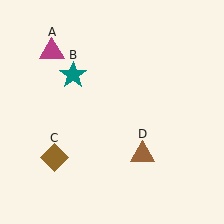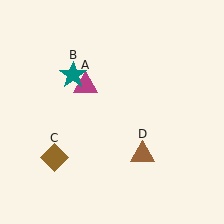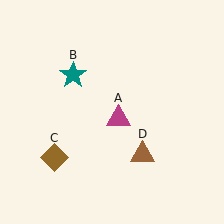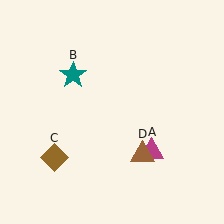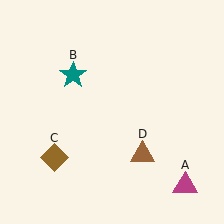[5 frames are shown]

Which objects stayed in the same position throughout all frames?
Teal star (object B) and brown diamond (object C) and brown triangle (object D) remained stationary.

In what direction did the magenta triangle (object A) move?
The magenta triangle (object A) moved down and to the right.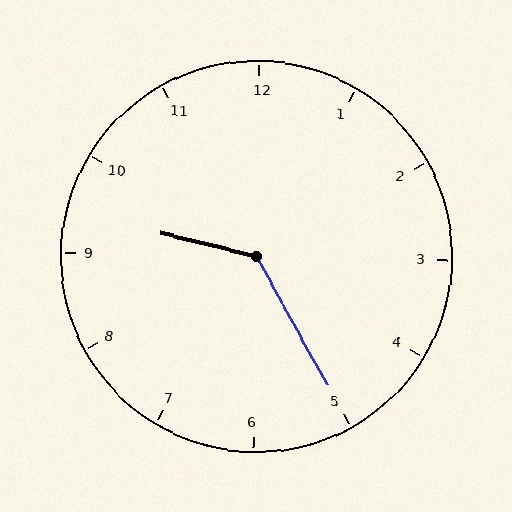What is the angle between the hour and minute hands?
Approximately 132 degrees.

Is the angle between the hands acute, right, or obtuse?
It is obtuse.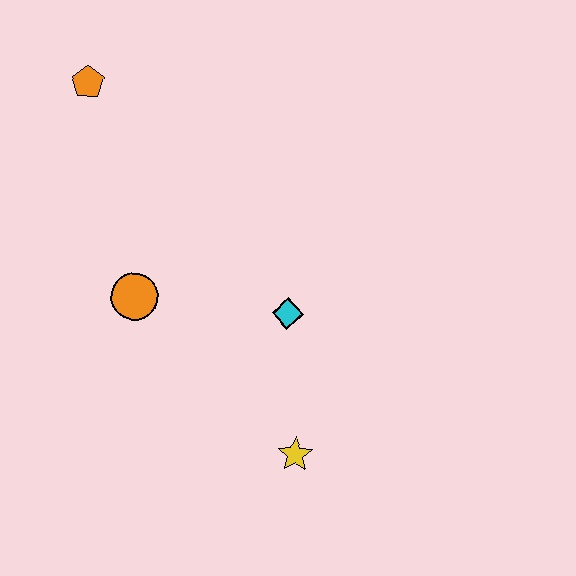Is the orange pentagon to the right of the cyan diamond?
No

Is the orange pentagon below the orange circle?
No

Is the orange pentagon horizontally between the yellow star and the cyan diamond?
No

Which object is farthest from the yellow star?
The orange pentagon is farthest from the yellow star.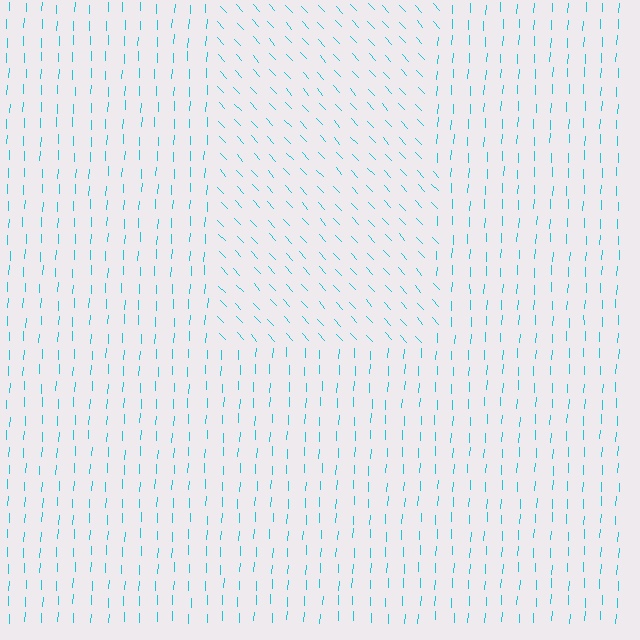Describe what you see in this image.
The image is filled with small cyan line segments. A rectangle region in the image has lines oriented differently from the surrounding lines, creating a visible texture boundary.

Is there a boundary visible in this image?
Yes, there is a texture boundary formed by a change in line orientation.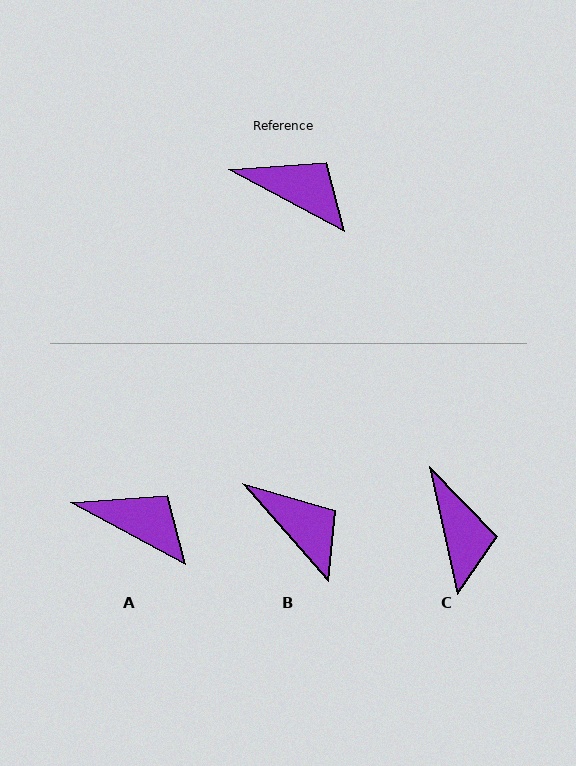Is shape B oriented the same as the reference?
No, it is off by about 21 degrees.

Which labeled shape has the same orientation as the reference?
A.